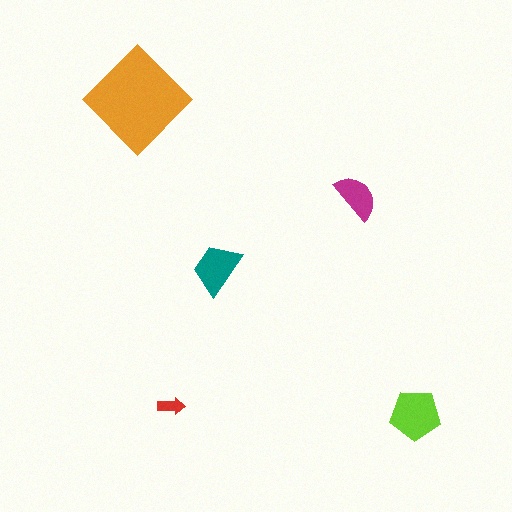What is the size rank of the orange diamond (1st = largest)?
1st.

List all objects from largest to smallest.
The orange diamond, the lime pentagon, the teal trapezoid, the magenta semicircle, the red arrow.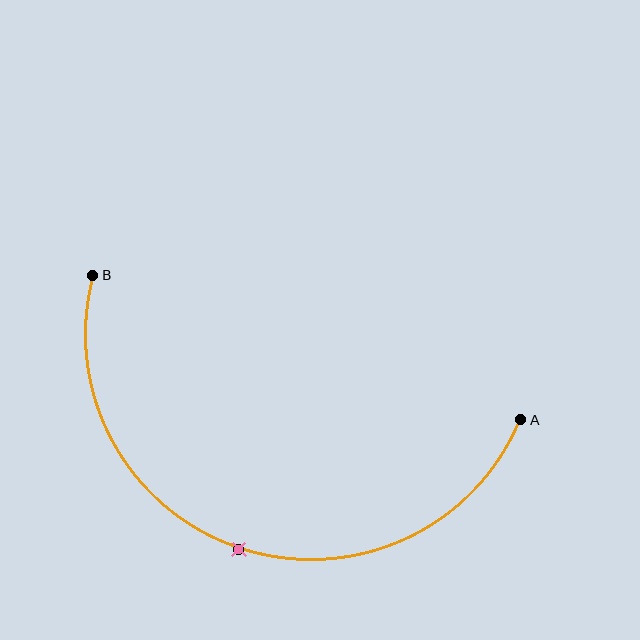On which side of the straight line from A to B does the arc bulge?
The arc bulges below the straight line connecting A and B.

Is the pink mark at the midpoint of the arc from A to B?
Yes. The pink mark lies on the arc at equal arc-length from both A and B — it is the arc midpoint.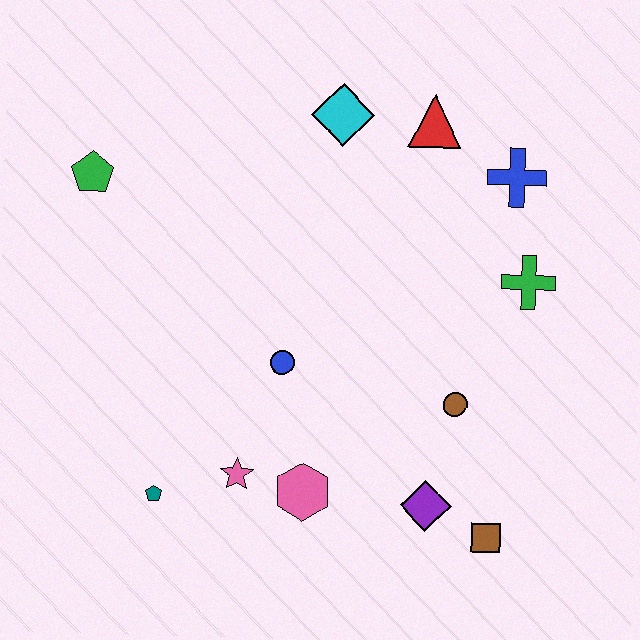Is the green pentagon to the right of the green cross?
No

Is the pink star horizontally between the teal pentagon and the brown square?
Yes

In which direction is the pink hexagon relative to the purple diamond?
The pink hexagon is to the left of the purple diamond.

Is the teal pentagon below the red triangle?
Yes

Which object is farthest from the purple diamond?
The green pentagon is farthest from the purple diamond.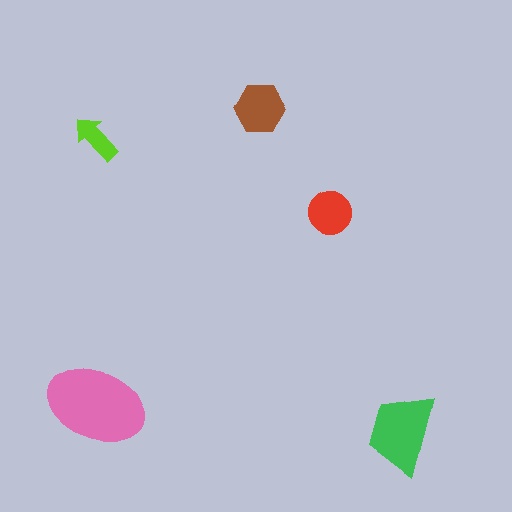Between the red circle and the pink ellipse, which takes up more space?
The pink ellipse.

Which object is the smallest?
The lime arrow.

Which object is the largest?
The pink ellipse.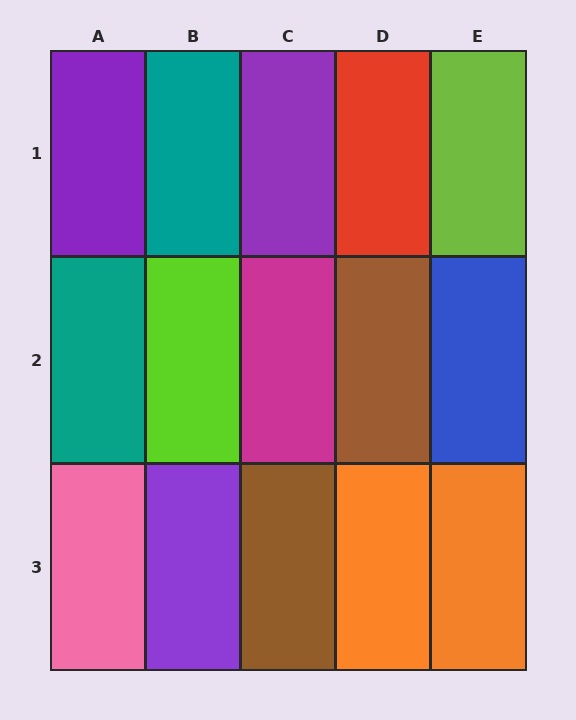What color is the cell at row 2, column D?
Brown.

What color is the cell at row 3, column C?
Brown.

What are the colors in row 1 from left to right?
Purple, teal, purple, red, lime.